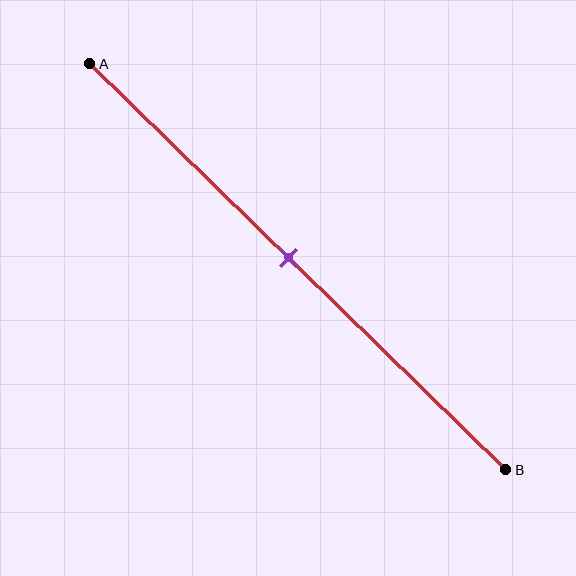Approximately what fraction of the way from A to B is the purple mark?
The purple mark is approximately 50% of the way from A to B.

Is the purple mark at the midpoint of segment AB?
Yes, the mark is approximately at the midpoint.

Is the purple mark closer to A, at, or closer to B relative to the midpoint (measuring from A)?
The purple mark is approximately at the midpoint of segment AB.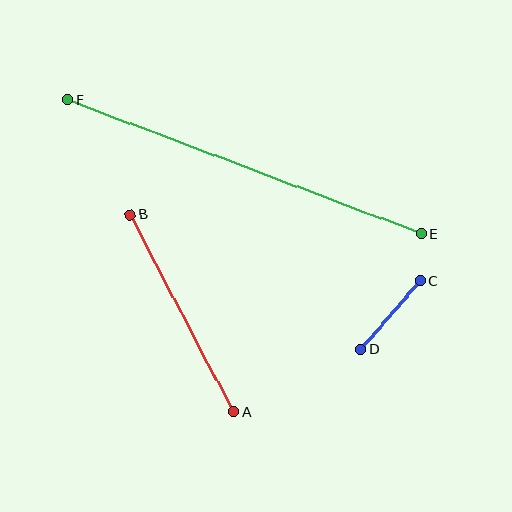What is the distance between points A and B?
The distance is approximately 223 pixels.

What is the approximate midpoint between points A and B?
The midpoint is at approximately (182, 313) pixels.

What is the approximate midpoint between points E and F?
The midpoint is at approximately (244, 167) pixels.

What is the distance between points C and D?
The distance is approximately 90 pixels.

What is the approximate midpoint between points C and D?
The midpoint is at approximately (391, 315) pixels.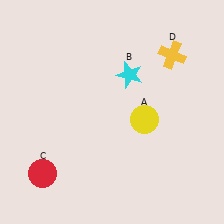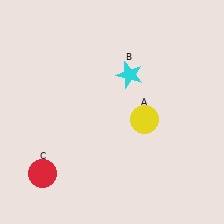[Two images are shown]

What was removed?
The yellow cross (D) was removed in Image 2.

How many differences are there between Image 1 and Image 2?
There is 1 difference between the two images.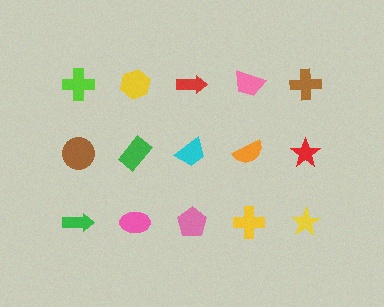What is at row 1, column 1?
A lime cross.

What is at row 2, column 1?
A brown circle.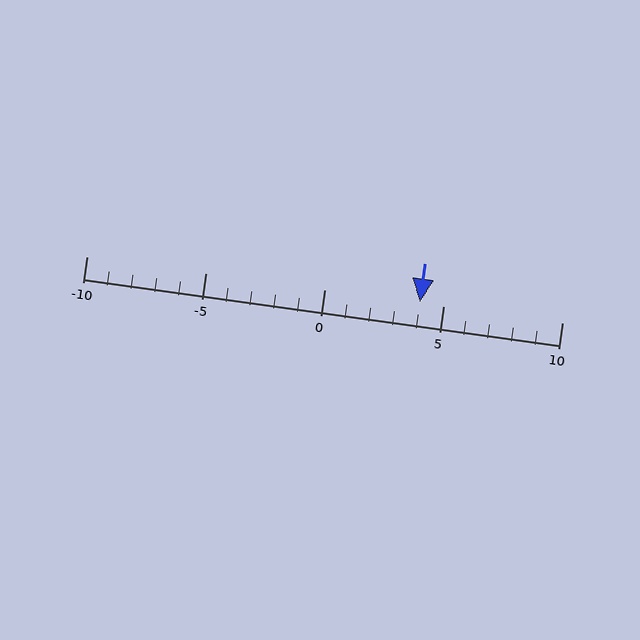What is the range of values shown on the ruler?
The ruler shows values from -10 to 10.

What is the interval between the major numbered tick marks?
The major tick marks are spaced 5 units apart.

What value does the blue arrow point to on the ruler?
The blue arrow points to approximately 4.